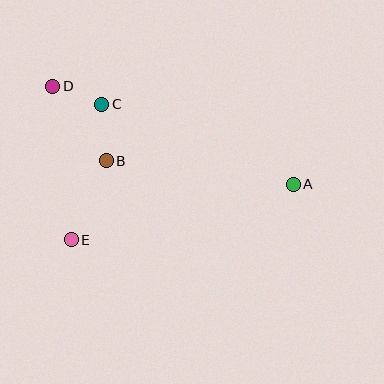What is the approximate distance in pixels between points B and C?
The distance between B and C is approximately 56 pixels.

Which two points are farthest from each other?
Points A and D are farthest from each other.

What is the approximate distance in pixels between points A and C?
The distance between A and C is approximately 208 pixels.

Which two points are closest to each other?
Points C and D are closest to each other.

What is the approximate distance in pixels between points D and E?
The distance between D and E is approximately 155 pixels.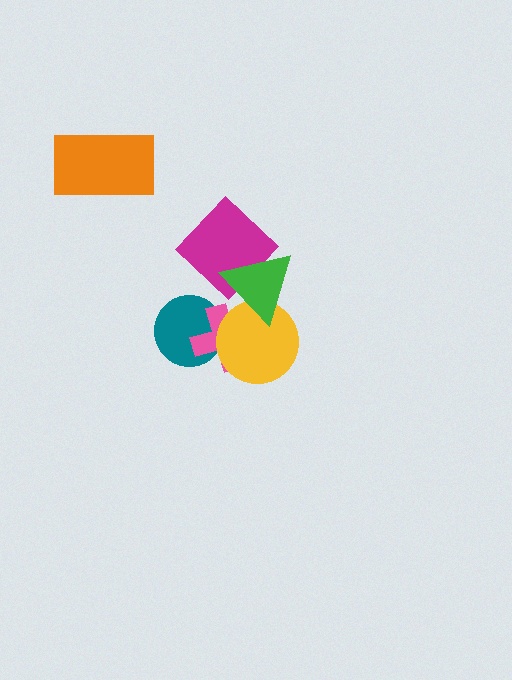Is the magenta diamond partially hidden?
Yes, it is partially covered by another shape.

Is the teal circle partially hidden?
Yes, it is partially covered by another shape.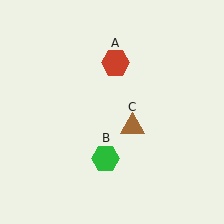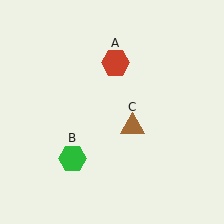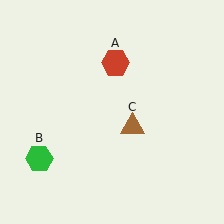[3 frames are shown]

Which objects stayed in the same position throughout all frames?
Red hexagon (object A) and brown triangle (object C) remained stationary.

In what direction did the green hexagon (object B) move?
The green hexagon (object B) moved left.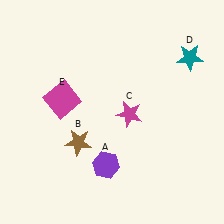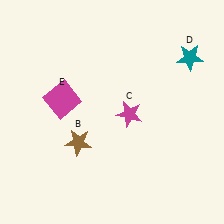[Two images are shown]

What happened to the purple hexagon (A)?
The purple hexagon (A) was removed in Image 2. It was in the bottom-left area of Image 1.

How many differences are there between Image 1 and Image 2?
There is 1 difference between the two images.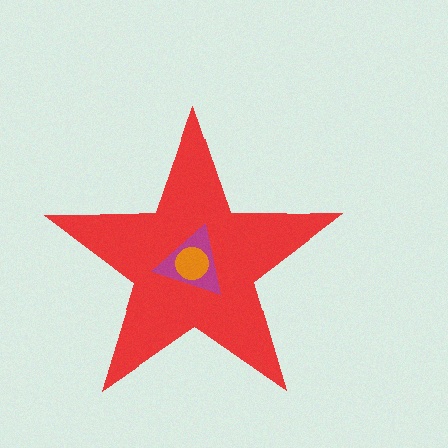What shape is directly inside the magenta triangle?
The orange circle.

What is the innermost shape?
The orange circle.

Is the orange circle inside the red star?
Yes.